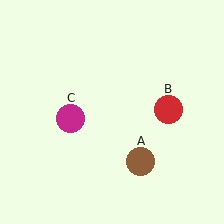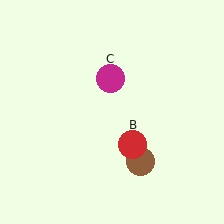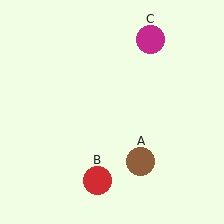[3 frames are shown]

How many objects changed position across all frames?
2 objects changed position: red circle (object B), magenta circle (object C).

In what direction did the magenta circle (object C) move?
The magenta circle (object C) moved up and to the right.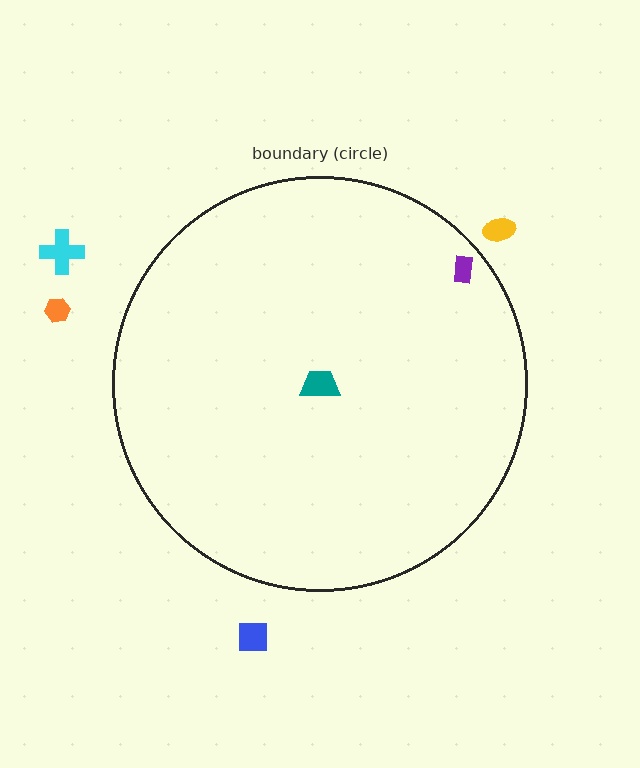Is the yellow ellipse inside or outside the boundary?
Outside.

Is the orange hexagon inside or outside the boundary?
Outside.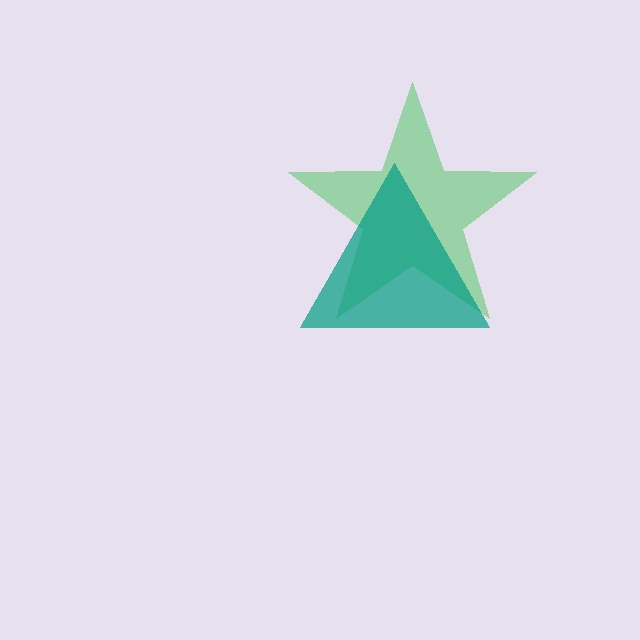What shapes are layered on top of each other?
The layered shapes are: a green star, a teal triangle.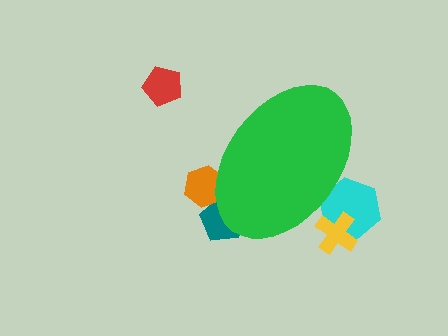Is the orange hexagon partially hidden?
Yes, the orange hexagon is partially hidden behind the green ellipse.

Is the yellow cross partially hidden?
Yes, the yellow cross is partially hidden behind the green ellipse.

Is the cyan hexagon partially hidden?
Yes, the cyan hexagon is partially hidden behind the green ellipse.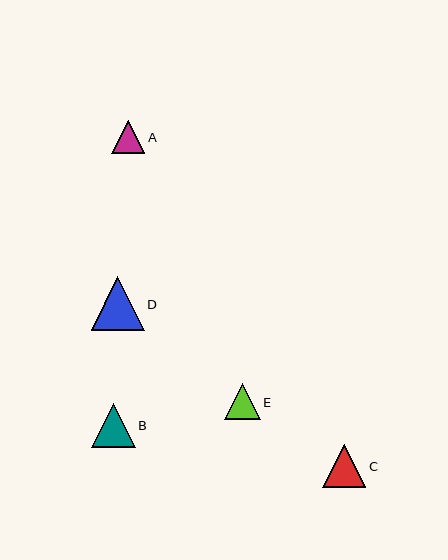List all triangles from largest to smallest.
From largest to smallest: D, B, C, E, A.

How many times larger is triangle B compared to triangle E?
Triangle B is approximately 1.2 times the size of triangle E.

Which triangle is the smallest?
Triangle A is the smallest with a size of approximately 33 pixels.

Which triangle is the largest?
Triangle D is the largest with a size of approximately 53 pixels.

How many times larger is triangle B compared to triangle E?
Triangle B is approximately 1.2 times the size of triangle E.